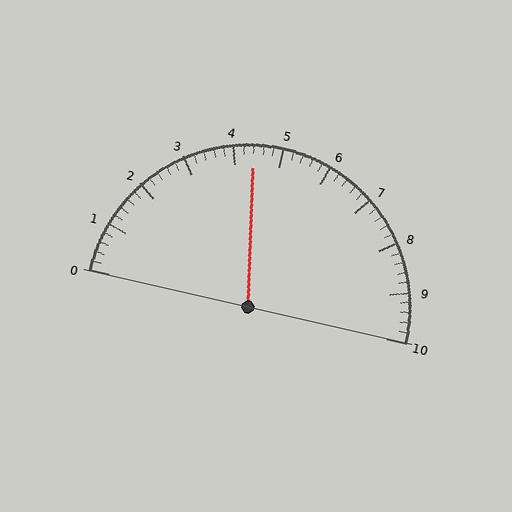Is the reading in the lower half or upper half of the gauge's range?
The reading is in the lower half of the range (0 to 10).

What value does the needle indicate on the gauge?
The needle indicates approximately 4.4.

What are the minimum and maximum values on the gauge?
The gauge ranges from 0 to 10.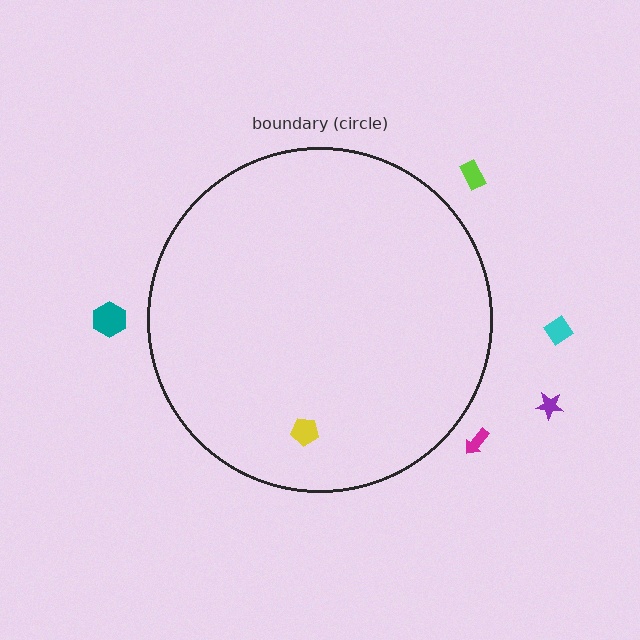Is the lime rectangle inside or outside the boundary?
Outside.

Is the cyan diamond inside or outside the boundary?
Outside.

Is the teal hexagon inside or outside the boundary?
Outside.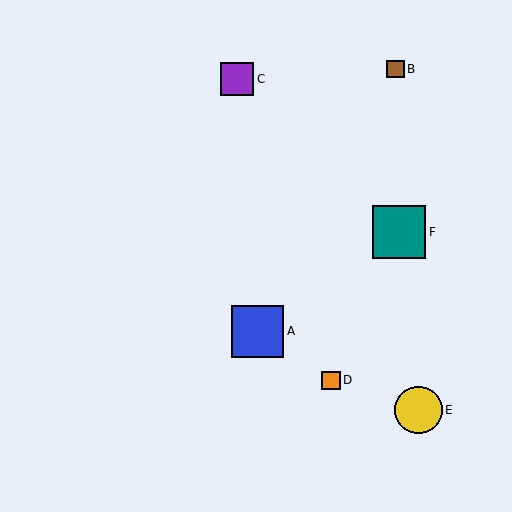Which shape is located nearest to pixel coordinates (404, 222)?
The teal square (labeled F) at (399, 232) is nearest to that location.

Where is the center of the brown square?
The center of the brown square is at (395, 69).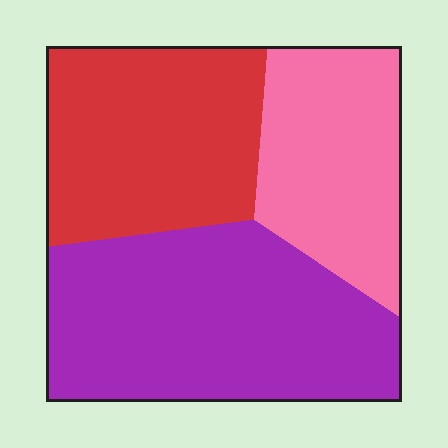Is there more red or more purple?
Purple.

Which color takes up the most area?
Purple, at roughly 45%.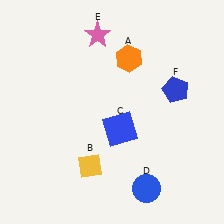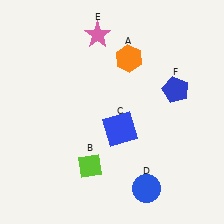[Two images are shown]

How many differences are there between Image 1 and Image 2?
There is 1 difference between the two images.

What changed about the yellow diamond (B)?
In Image 1, B is yellow. In Image 2, it changed to lime.